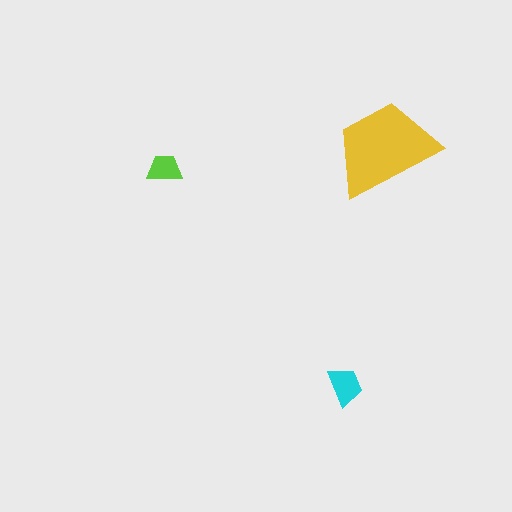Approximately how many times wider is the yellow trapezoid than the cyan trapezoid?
About 2.5 times wider.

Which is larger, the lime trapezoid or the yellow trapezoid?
The yellow one.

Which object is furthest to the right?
The yellow trapezoid is rightmost.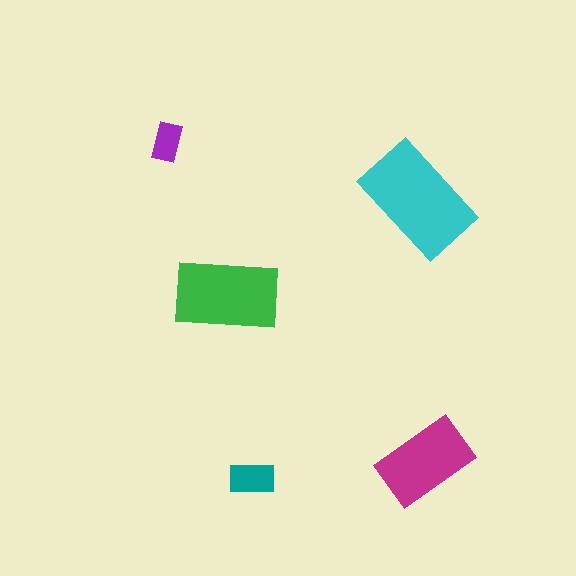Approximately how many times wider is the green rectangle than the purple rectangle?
About 2.5 times wider.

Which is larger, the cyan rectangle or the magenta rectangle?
The cyan one.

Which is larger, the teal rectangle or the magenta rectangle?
The magenta one.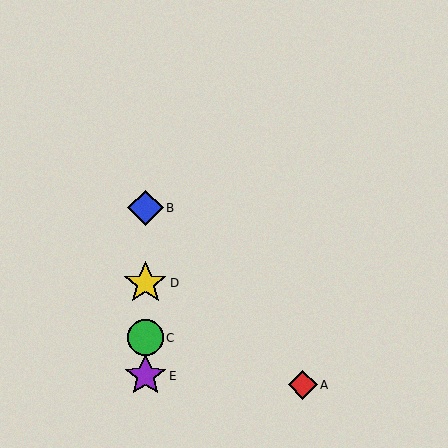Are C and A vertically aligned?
No, C is at x≈145 and A is at x≈303.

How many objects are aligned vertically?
4 objects (B, C, D, E) are aligned vertically.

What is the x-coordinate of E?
Object E is at x≈145.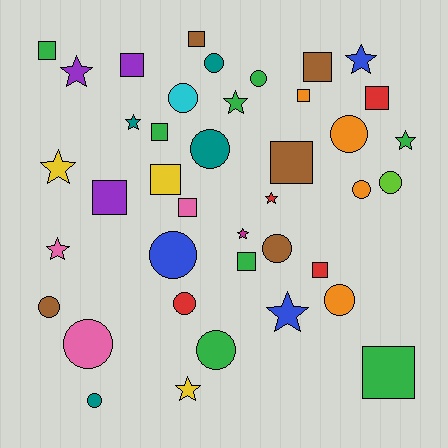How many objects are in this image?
There are 40 objects.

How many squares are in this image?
There are 14 squares.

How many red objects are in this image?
There are 4 red objects.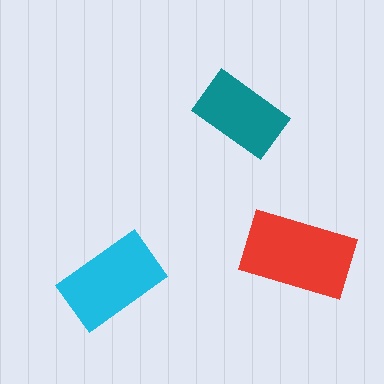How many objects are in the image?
There are 3 objects in the image.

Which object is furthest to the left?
The cyan rectangle is leftmost.